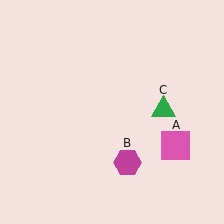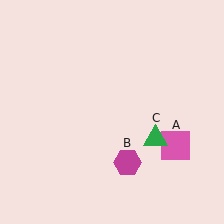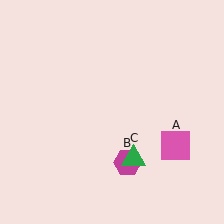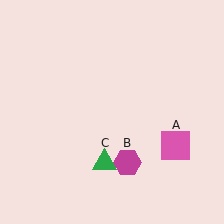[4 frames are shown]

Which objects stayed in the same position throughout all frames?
Pink square (object A) and magenta hexagon (object B) remained stationary.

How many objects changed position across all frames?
1 object changed position: green triangle (object C).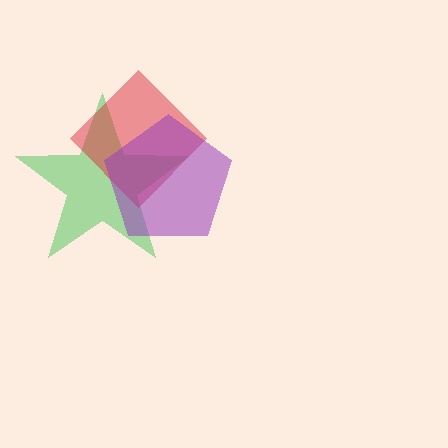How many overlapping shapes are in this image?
There are 3 overlapping shapes in the image.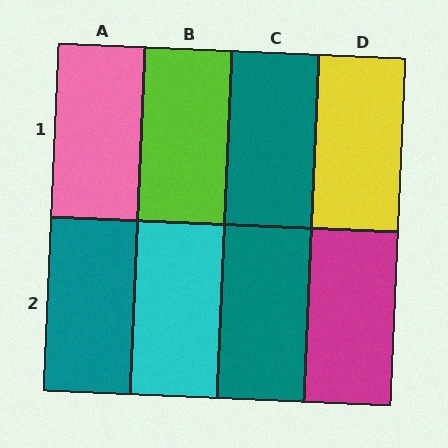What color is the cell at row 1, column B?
Lime.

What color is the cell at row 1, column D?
Yellow.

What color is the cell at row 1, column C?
Teal.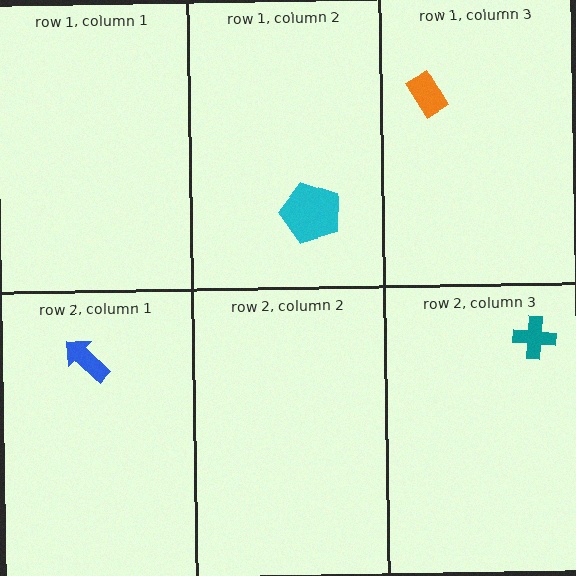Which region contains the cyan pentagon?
The row 1, column 2 region.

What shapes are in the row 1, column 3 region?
The orange rectangle.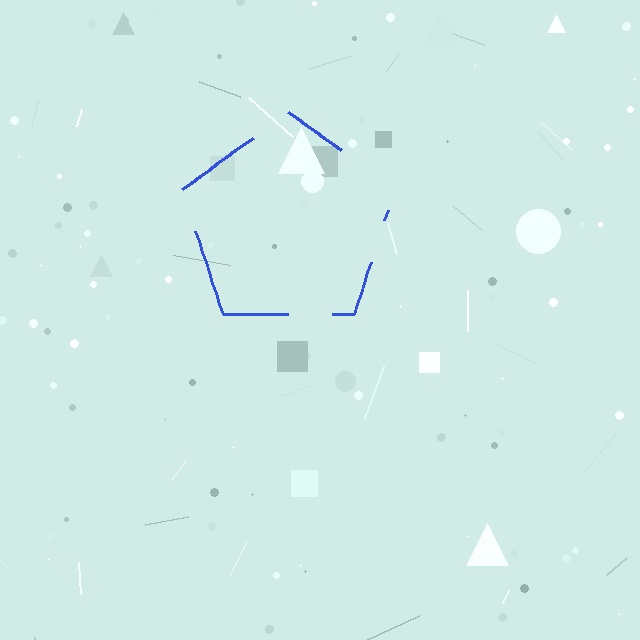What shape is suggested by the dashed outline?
The dashed outline suggests a pentagon.